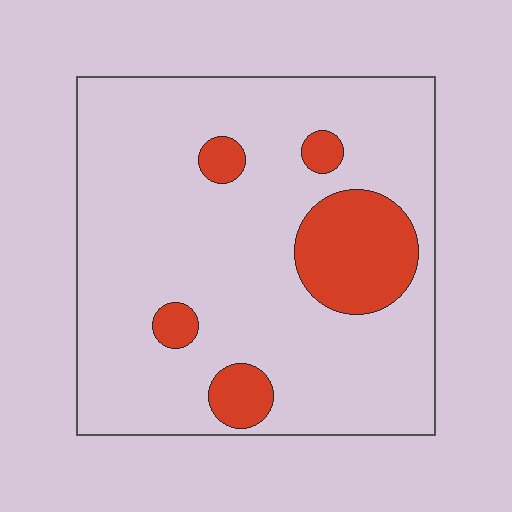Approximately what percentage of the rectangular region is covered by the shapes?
Approximately 15%.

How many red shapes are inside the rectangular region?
5.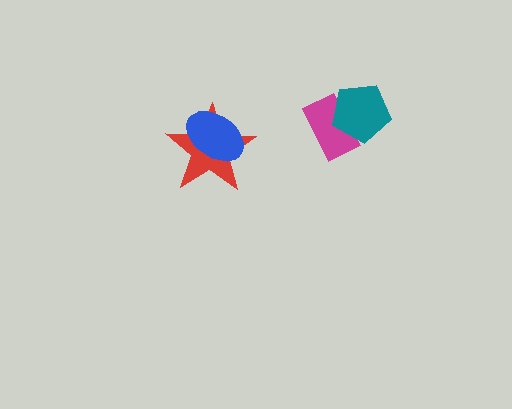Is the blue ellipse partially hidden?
No, no other shape covers it.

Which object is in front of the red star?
The blue ellipse is in front of the red star.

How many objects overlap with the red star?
1 object overlaps with the red star.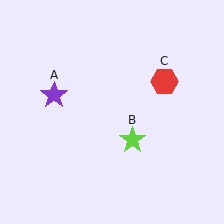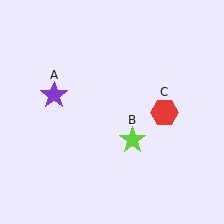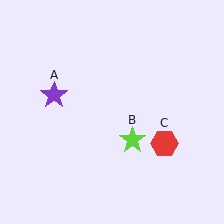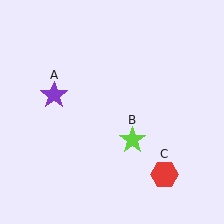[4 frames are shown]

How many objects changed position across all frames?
1 object changed position: red hexagon (object C).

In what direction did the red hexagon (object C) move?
The red hexagon (object C) moved down.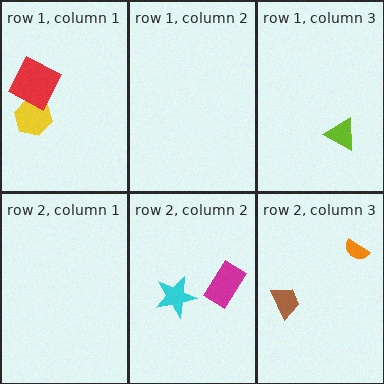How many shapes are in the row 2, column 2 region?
2.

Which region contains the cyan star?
The row 2, column 2 region.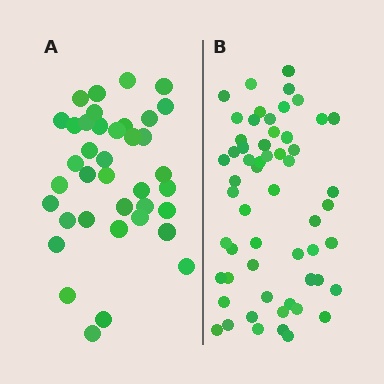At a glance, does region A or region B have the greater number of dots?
Region B (the right region) has more dots.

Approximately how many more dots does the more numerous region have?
Region B has approximately 20 more dots than region A.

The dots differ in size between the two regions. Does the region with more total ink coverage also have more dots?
No. Region A has more total ink coverage because its dots are larger, but region B actually contains more individual dots. Total area can be misleading — the number of items is what matters here.